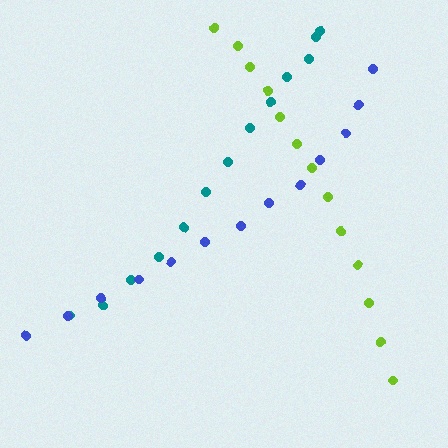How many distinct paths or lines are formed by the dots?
There are 3 distinct paths.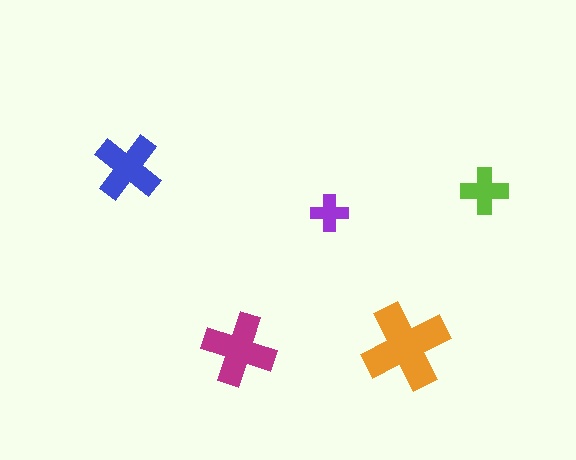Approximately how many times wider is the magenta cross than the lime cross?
About 1.5 times wider.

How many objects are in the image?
There are 5 objects in the image.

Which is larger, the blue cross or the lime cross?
The blue one.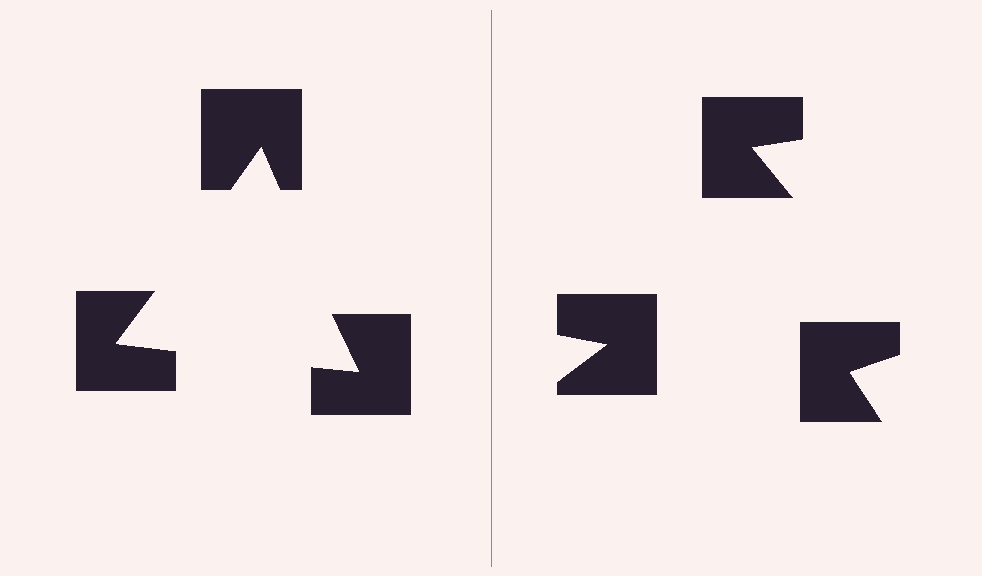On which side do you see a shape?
An illusory triangle appears on the left side. On the right side the wedge cuts are rotated, so no coherent shape forms.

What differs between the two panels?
The notched squares are positioned identically on both sides; only the wedge orientations differ. On the left they align to a triangle; on the right they are misaligned.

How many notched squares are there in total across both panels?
6 — 3 on each side.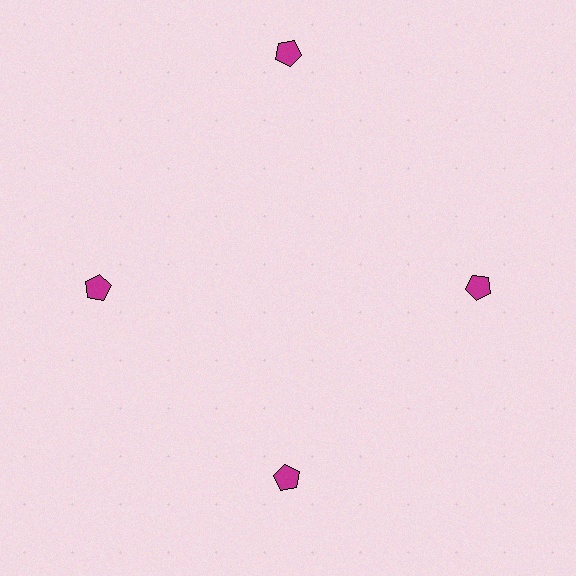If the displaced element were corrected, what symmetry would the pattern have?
It would have 4-fold rotational symmetry — the pattern would map onto itself every 90 degrees.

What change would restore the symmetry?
The symmetry would be restored by moving it inward, back onto the ring so that all 4 pentagons sit at equal angles and equal distance from the center.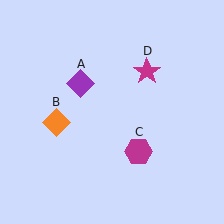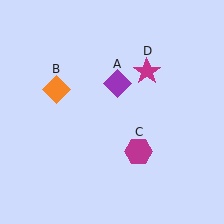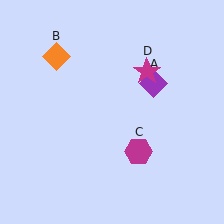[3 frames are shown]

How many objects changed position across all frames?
2 objects changed position: purple diamond (object A), orange diamond (object B).